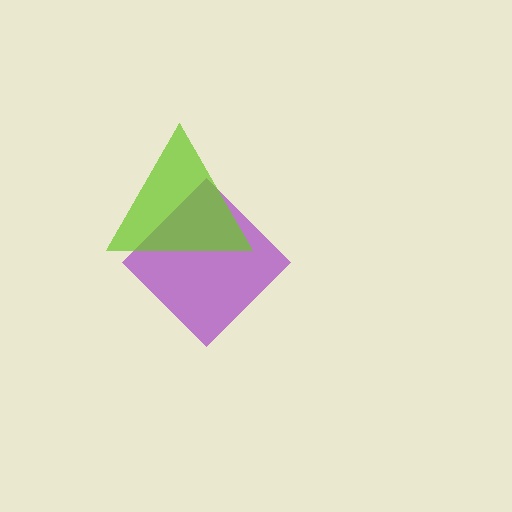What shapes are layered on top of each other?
The layered shapes are: a purple diamond, a lime triangle.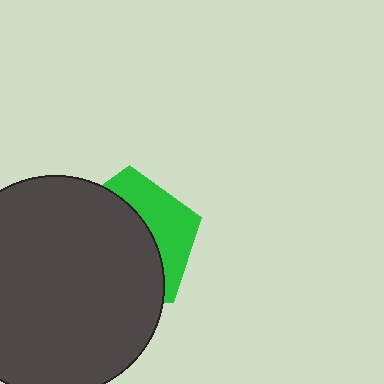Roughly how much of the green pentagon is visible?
A small part of it is visible (roughly 35%).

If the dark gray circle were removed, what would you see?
You would see the complete green pentagon.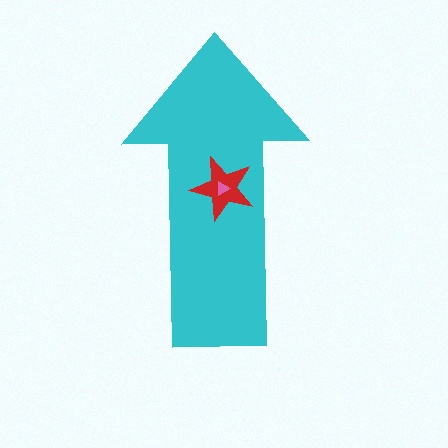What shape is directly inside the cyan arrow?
The red star.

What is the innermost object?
The pink triangle.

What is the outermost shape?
The cyan arrow.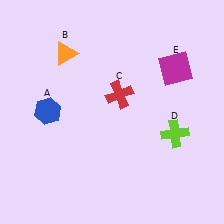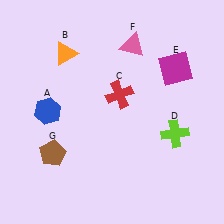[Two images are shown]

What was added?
A pink triangle (F), a brown pentagon (G) were added in Image 2.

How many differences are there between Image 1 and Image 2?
There are 2 differences between the two images.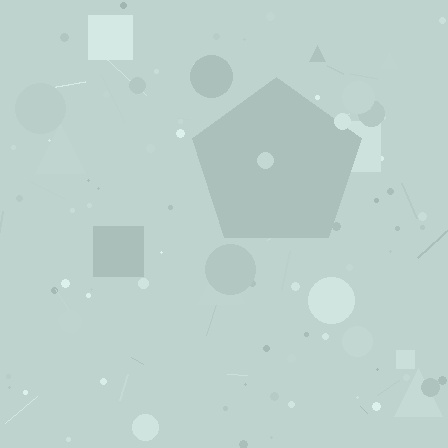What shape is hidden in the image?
A pentagon is hidden in the image.